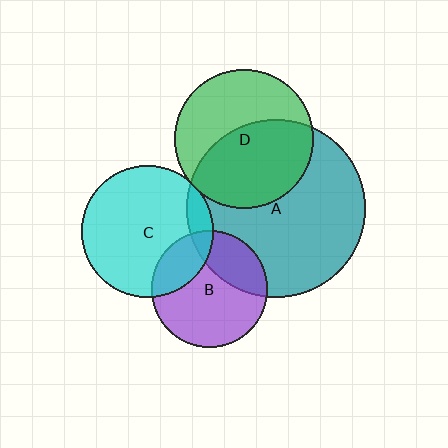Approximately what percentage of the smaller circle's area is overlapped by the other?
Approximately 30%.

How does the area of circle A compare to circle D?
Approximately 1.7 times.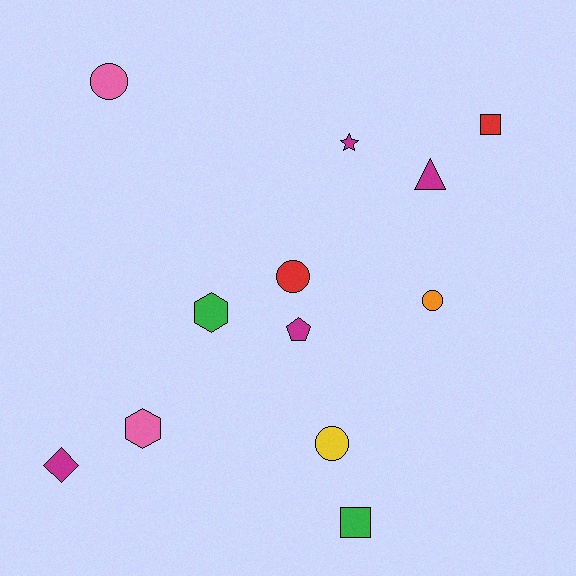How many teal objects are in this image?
There are no teal objects.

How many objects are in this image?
There are 12 objects.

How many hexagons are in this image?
There are 2 hexagons.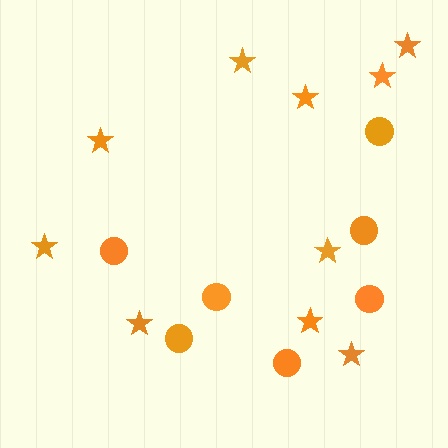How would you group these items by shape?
There are 2 groups: one group of circles (7) and one group of stars (10).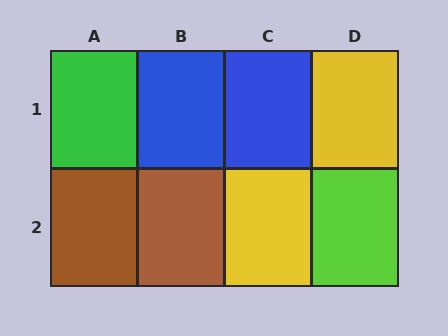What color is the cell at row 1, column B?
Blue.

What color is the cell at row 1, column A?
Green.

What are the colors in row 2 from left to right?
Brown, brown, yellow, lime.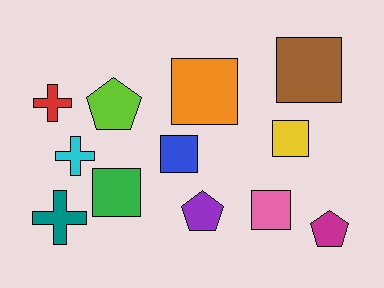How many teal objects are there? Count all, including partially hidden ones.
There is 1 teal object.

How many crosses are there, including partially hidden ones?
There are 3 crosses.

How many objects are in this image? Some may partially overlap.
There are 12 objects.